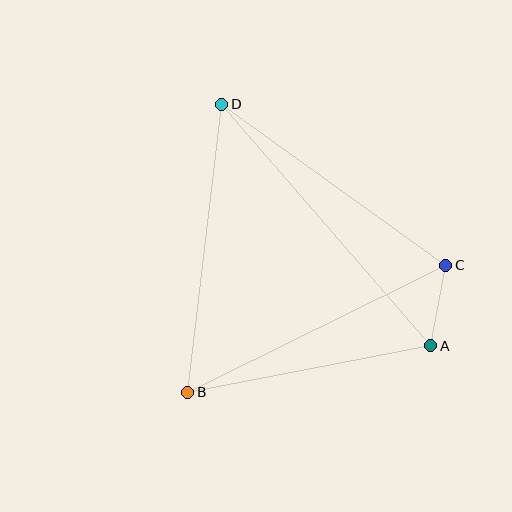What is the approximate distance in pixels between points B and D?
The distance between B and D is approximately 290 pixels.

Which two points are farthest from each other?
Points A and D are farthest from each other.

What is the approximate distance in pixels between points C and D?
The distance between C and D is approximately 276 pixels.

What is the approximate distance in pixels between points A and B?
The distance between A and B is approximately 248 pixels.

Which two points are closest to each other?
Points A and C are closest to each other.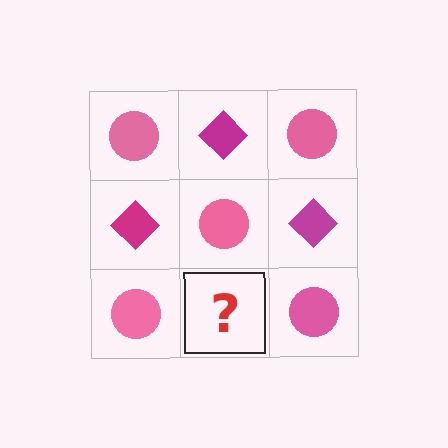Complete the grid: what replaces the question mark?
The question mark should be replaced with a magenta diamond.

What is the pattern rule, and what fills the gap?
The rule is that it alternates pink circle and magenta diamond in a checkerboard pattern. The gap should be filled with a magenta diamond.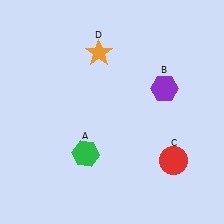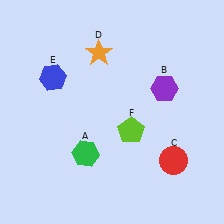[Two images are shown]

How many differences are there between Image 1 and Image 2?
There are 2 differences between the two images.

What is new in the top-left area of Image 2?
A blue hexagon (E) was added in the top-left area of Image 2.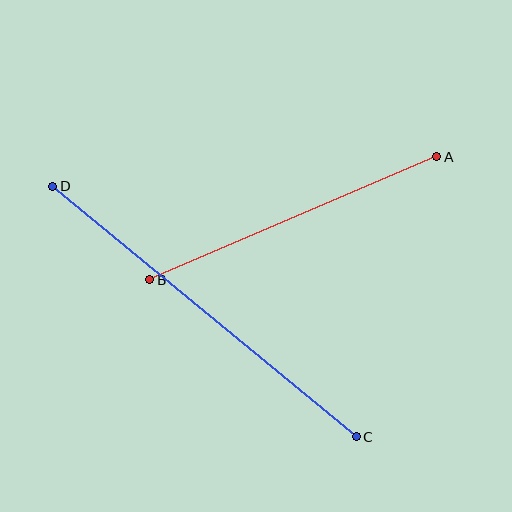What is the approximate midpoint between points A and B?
The midpoint is at approximately (293, 218) pixels.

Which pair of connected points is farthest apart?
Points C and D are farthest apart.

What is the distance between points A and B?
The distance is approximately 312 pixels.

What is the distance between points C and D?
The distance is approximately 394 pixels.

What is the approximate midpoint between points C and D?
The midpoint is at approximately (205, 311) pixels.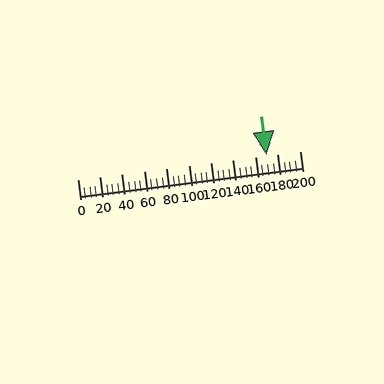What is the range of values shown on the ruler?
The ruler shows values from 0 to 200.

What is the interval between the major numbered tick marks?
The major tick marks are spaced 20 units apart.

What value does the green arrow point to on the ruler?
The green arrow points to approximately 170.